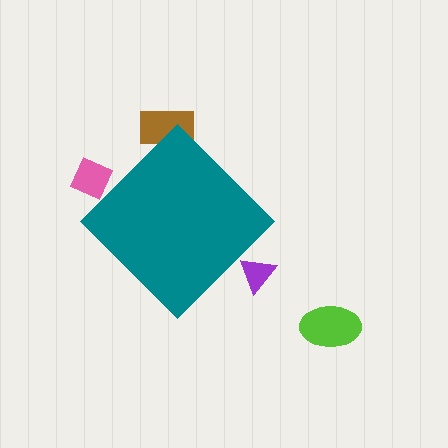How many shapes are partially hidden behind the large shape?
3 shapes are partially hidden.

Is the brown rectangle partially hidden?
Yes, the brown rectangle is partially hidden behind the teal diamond.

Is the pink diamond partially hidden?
Yes, the pink diamond is partially hidden behind the teal diamond.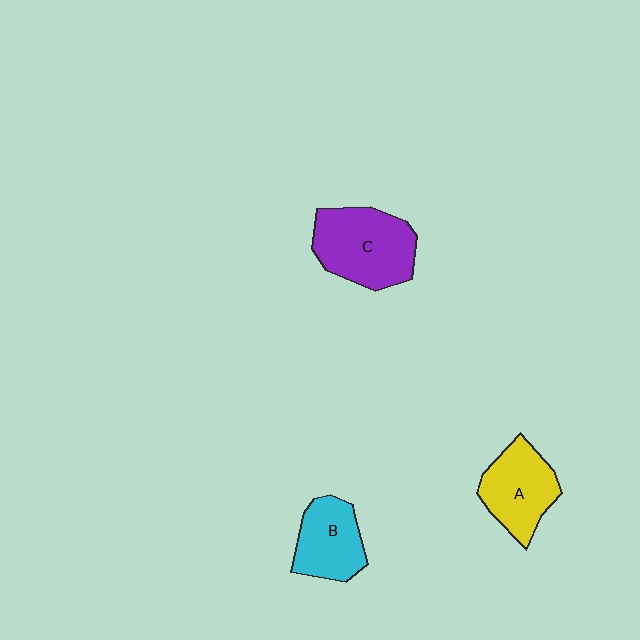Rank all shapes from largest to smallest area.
From largest to smallest: C (purple), A (yellow), B (cyan).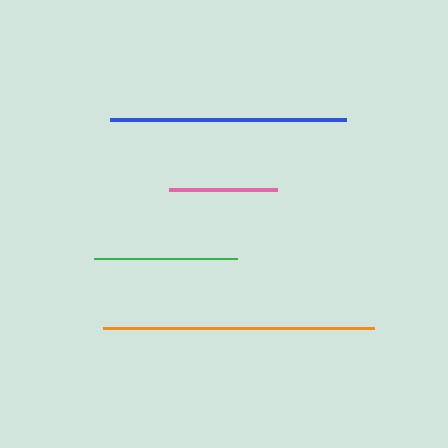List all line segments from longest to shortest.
From longest to shortest: orange, blue, green, pink.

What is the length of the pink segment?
The pink segment is approximately 109 pixels long.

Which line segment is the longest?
The orange line is the longest at approximately 271 pixels.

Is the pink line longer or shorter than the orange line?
The orange line is longer than the pink line.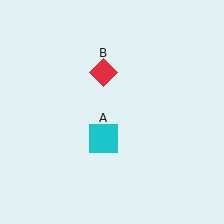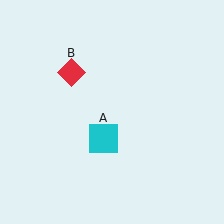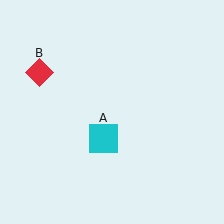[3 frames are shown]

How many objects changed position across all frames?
1 object changed position: red diamond (object B).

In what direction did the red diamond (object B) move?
The red diamond (object B) moved left.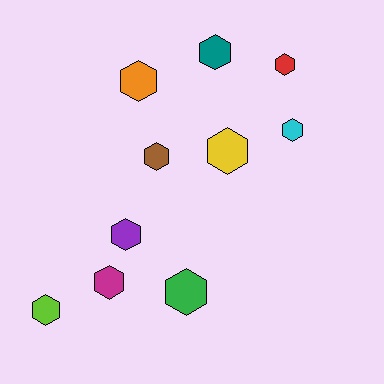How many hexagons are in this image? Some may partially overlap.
There are 10 hexagons.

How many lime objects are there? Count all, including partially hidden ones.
There is 1 lime object.